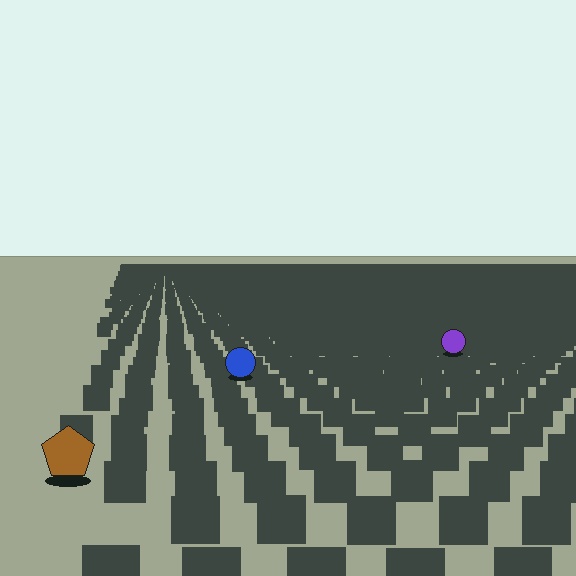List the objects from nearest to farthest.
From nearest to farthest: the brown pentagon, the blue circle, the purple circle.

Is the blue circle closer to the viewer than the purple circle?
Yes. The blue circle is closer — you can tell from the texture gradient: the ground texture is coarser near it.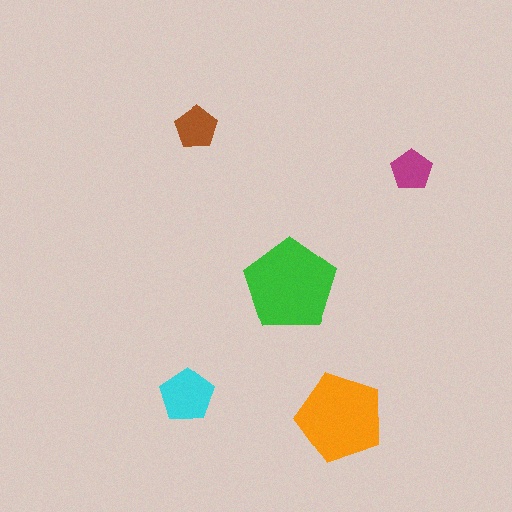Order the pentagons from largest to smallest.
the green one, the orange one, the cyan one, the brown one, the magenta one.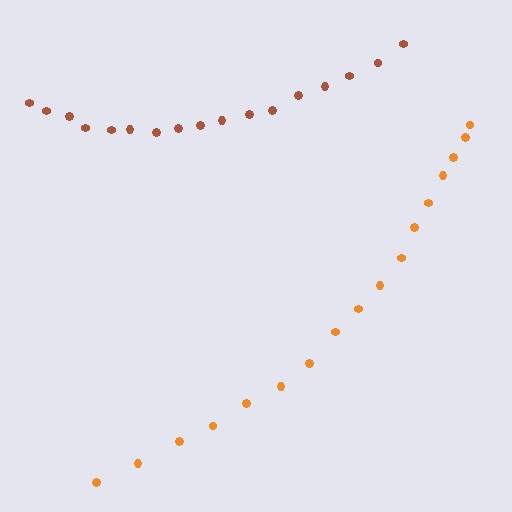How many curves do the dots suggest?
There are 2 distinct paths.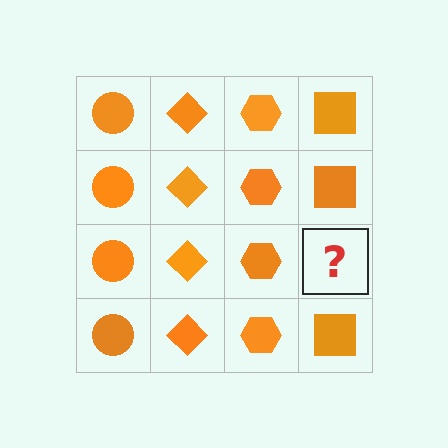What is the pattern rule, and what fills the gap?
The rule is that each column has a consistent shape. The gap should be filled with an orange square.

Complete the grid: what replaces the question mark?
The question mark should be replaced with an orange square.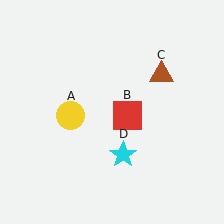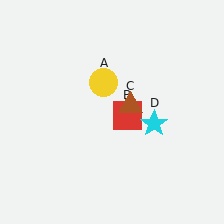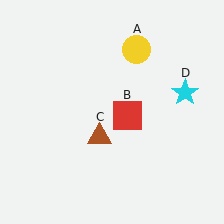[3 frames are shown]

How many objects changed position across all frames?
3 objects changed position: yellow circle (object A), brown triangle (object C), cyan star (object D).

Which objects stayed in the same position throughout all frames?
Red square (object B) remained stationary.